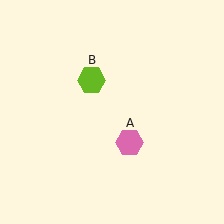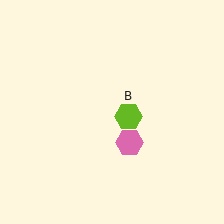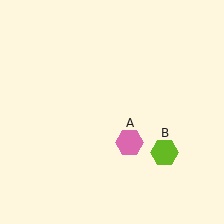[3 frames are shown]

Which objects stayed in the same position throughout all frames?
Pink hexagon (object A) remained stationary.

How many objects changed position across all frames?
1 object changed position: lime hexagon (object B).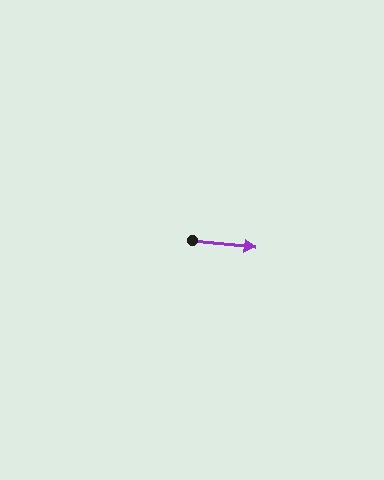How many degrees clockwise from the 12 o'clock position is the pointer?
Approximately 96 degrees.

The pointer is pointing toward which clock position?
Roughly 3 o'clock.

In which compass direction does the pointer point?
East.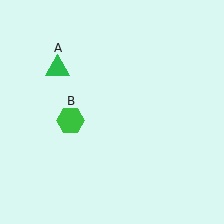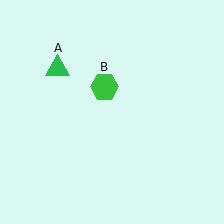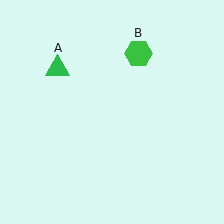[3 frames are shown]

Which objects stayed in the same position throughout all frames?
Green triangle (object A) remained stationary.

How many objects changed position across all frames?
1 object changed position: green hexagon (object B).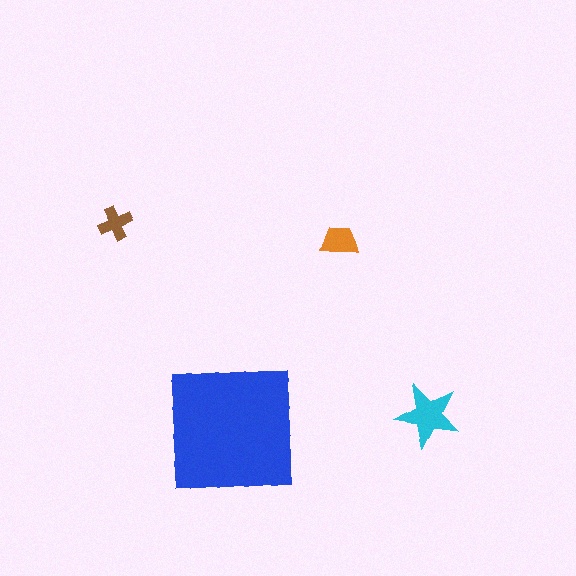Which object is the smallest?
The brown cross.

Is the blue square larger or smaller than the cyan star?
Larger.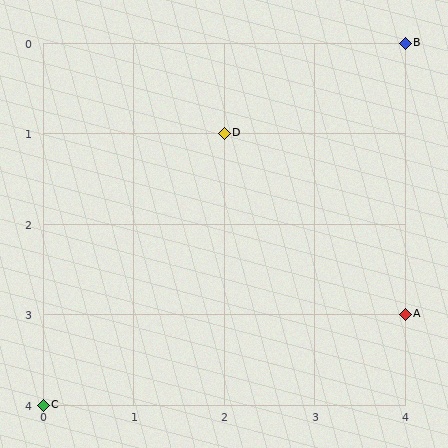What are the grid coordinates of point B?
Point B is at grid coordinates (4, 0).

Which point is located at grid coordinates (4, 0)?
Point B is at (4, 0).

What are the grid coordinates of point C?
Point C is at grid coordinates (0, 4).